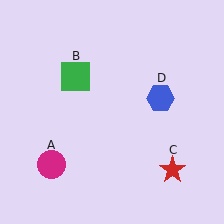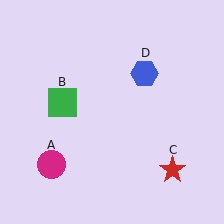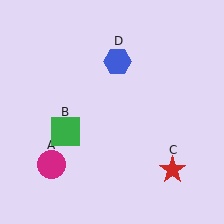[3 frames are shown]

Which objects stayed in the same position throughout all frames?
Magenta circle (object A) and red star (object C) remained stationary.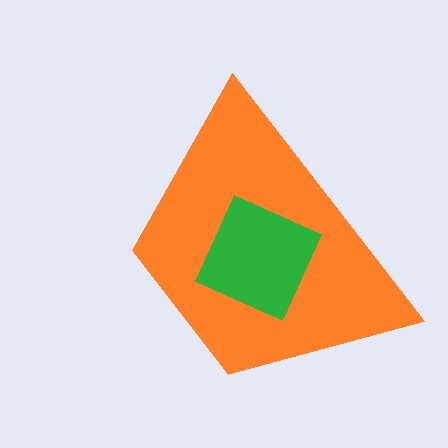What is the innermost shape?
The green diamond.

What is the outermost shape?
The orange trapezoid.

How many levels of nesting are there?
2.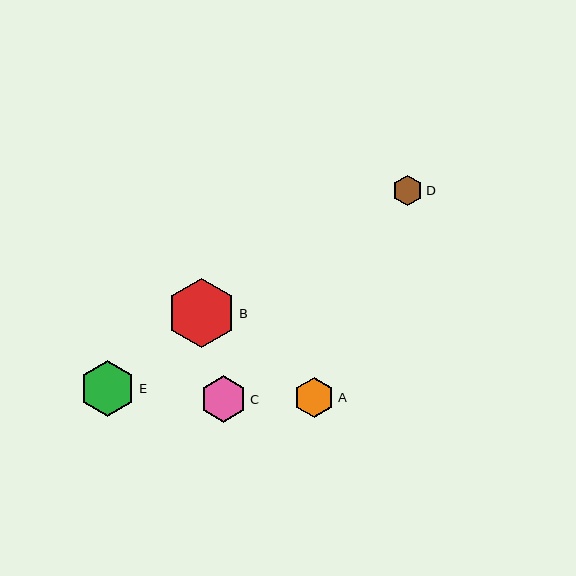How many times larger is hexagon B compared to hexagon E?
Hexagon B is approximately 1.2 times the size of hexagon E.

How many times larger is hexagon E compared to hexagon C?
Hexagon E is approximately 1.2 times the size of hexagon C.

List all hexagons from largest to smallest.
From largest to smallest: B, E, C, A, D.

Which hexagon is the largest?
Hexagon B is the largest with a size of approximately 69 pixels.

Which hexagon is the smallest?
Hexagon D is the smallest with a size of approximately 31 pixels.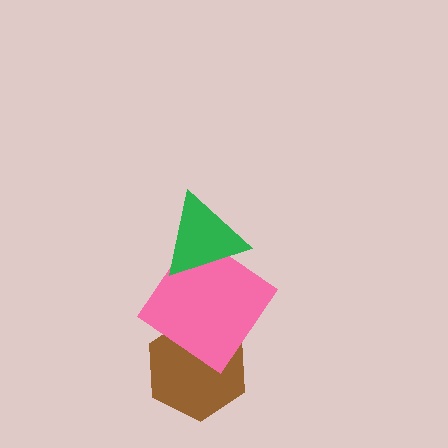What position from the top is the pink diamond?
The pink diamond is 2nd from the top.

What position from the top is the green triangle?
The green triangle is 1st from the top.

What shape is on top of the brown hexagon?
The pink diamond is on top of the brown hexagon.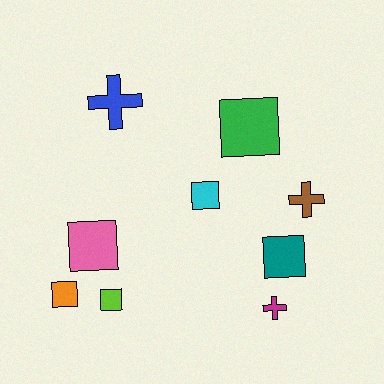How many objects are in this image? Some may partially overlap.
There are 9 objects.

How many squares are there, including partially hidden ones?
There are 6 squares.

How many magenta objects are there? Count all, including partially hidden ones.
There is 1 magenta object.